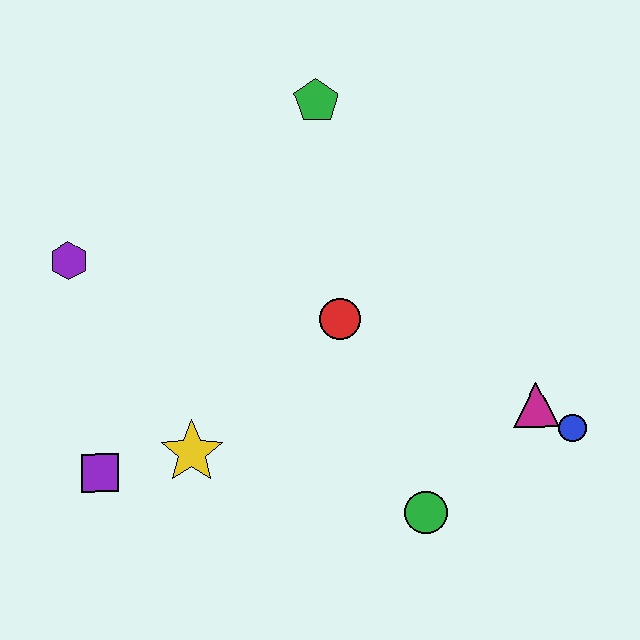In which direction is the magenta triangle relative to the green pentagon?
The magenta triangle is below the green pentagon.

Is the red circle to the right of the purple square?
Yes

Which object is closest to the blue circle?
The magenta triangle is closest to the blue circle.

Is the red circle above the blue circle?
Yes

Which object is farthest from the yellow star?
The blue circle is farthest from the yellow star.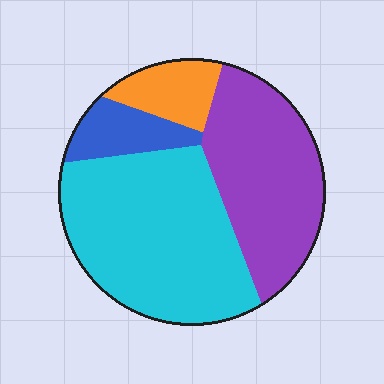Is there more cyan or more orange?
Cyan.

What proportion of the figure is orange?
Orange covers roughly 10% of the figure.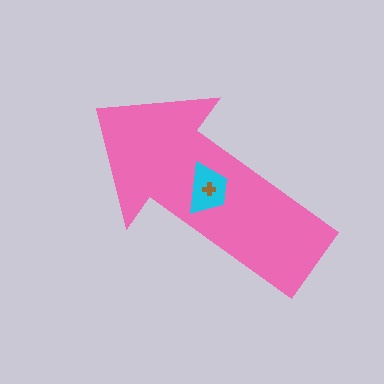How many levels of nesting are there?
3.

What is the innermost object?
The brown cross.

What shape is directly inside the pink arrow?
The cyan trapezoid.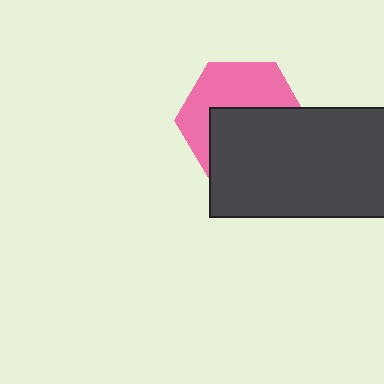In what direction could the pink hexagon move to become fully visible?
The pink hexagon could move up. That would shift it out from behind the dark gray rectangle entirely.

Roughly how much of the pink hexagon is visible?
About half of it is visible (roughly 49%).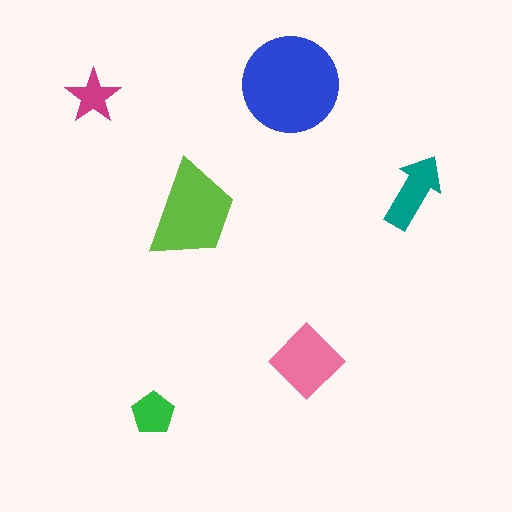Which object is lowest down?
The green pentagon is bottommost.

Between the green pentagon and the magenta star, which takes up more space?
The green pentagon.